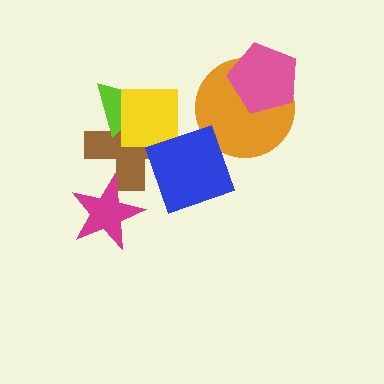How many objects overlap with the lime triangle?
2 objects overlap with the lime triangle.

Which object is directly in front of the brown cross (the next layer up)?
The lime triangle is directly in front of the brown cross.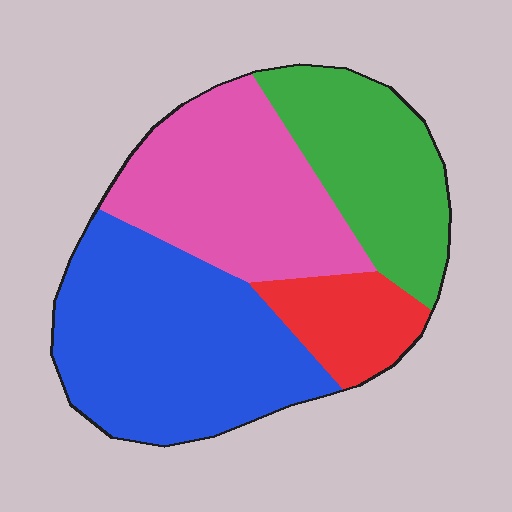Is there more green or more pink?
Pink.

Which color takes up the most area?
Blue, at roughly 35%.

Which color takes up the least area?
Red, at roughly 10%.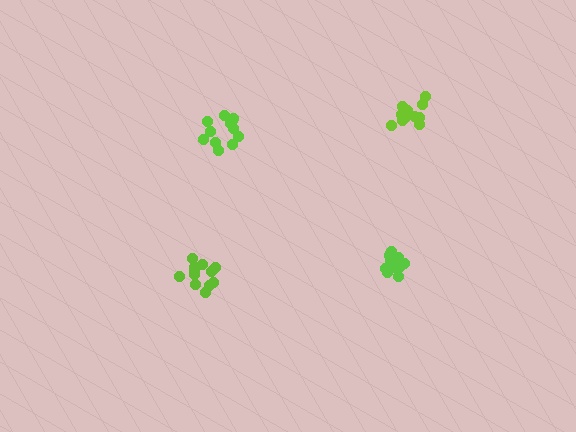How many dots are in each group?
Group 1: 13 dots, Group 2: 13 dots, Group 3: 12 dots, Group 4: 15 dots (53 total).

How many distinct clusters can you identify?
There are 4 distinct clusters.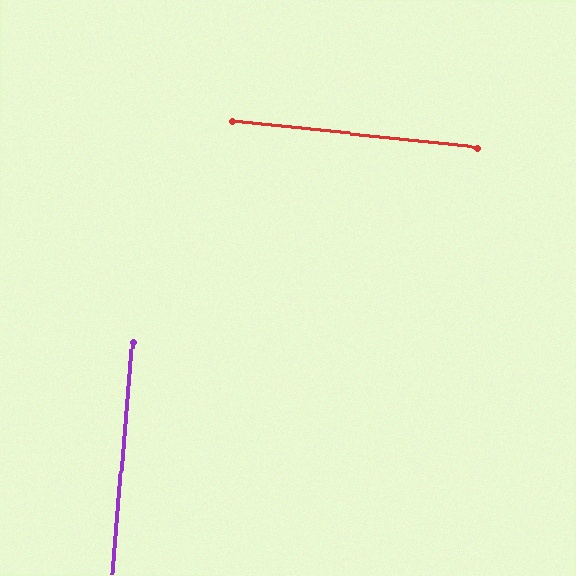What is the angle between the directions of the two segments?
Approximately 89 degrees.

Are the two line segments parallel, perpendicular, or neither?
Perpendicular — they meet at approximately 89°.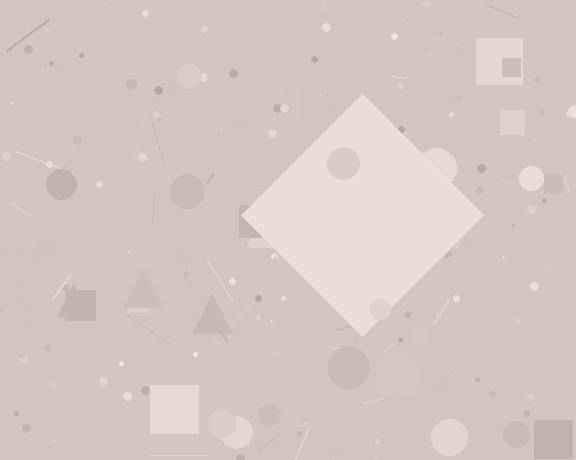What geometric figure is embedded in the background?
A diamond is embedded in the background.